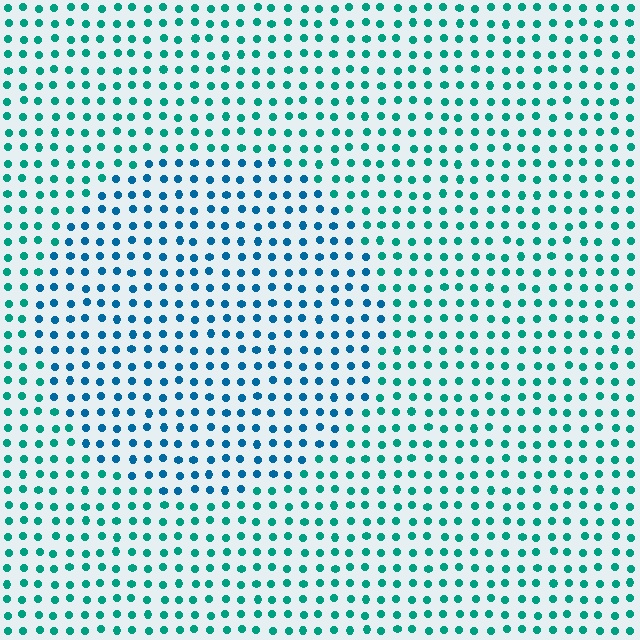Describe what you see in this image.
The image is filled with small teal elements in a uniform arrangement. A circle-shaped region is visible where the elements are tinted to a slightly different hue, forming a subtle color boundary.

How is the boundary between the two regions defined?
The boundary is defined purely by a slight shift in hue (about 32 degrees). Spacing, size, and orientation are identical on both sides.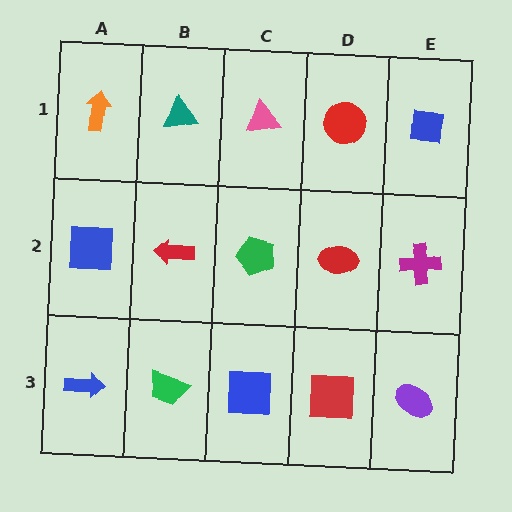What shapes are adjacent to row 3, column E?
A magenta cross (row 2, column E), a red square (row 3, column D).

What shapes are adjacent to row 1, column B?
A red arrow (row 2, column B), an orange arrow (row 1, column A), a pink triangle (row 1, column C).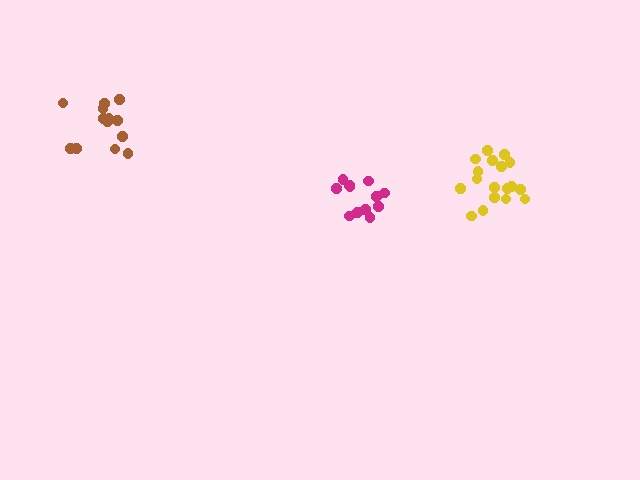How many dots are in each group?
Group 1: 18 dots, Group 2: 12 dots, Group 3: 13 dots (43 total).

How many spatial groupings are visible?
There are 3 spatial groupings.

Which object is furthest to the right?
The yellow cluster is rightmost.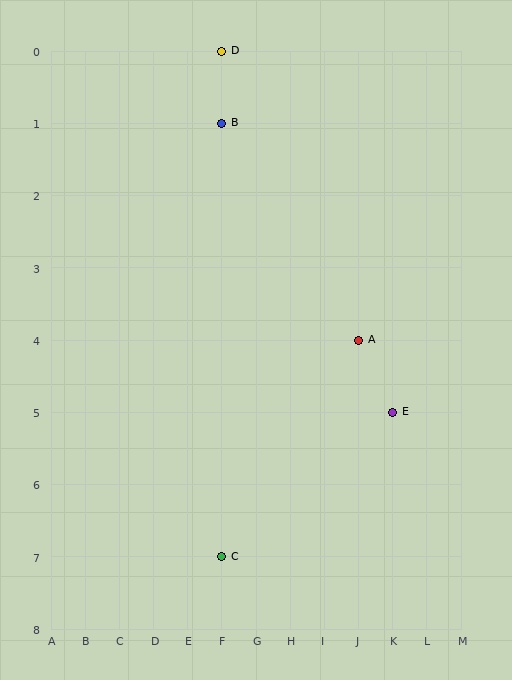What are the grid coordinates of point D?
Point D is at grid coordinates (F, 0).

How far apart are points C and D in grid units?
Points C and D are 7 rows apart.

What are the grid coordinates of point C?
Point C is at grid coordinates (F, 7).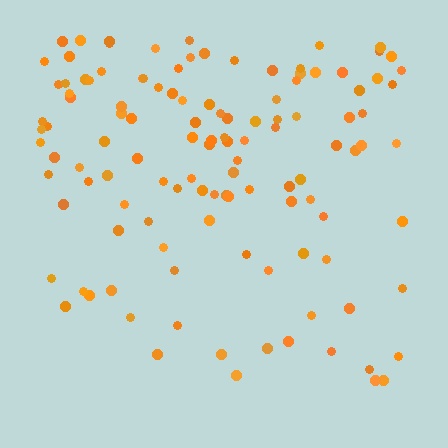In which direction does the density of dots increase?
From bottom to top, with the top side densest.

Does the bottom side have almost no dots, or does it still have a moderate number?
Still a moderate number, just noticeably fewer than the top.